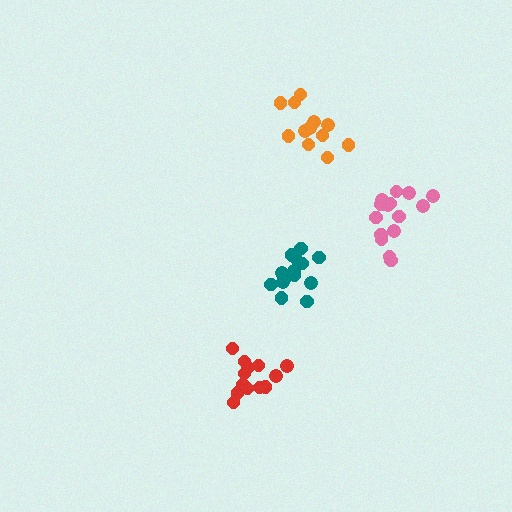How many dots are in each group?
Group 1: 12 dots, Group 2: 15 dots, Group 3: 13 dots, Group 4: 14 dots (54 total).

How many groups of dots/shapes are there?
There are 4 groups.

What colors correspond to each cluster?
The clusters are colored: orange, pink, red, teal.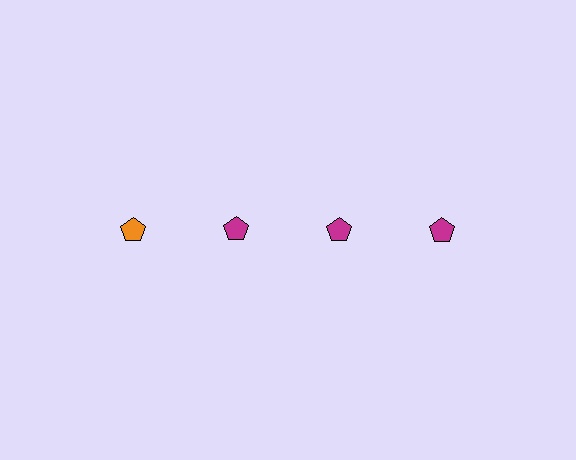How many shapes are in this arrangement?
There are 4 shapes arranged in a grid pattern.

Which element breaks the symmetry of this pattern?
The orange pentagon in the top row, leftmost column breaks the symmetry. All other shapes are magenta pentagons.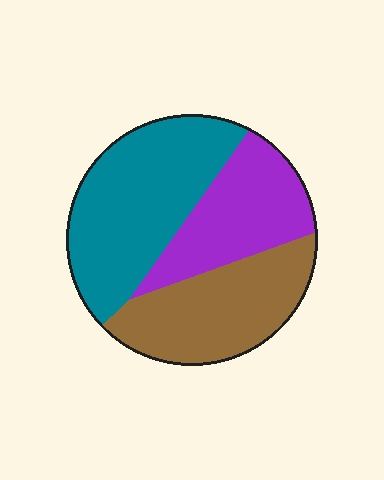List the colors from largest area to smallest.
From largest to smallest: teal, brown, purple.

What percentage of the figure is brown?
Brown takes up about one third (1/3) of the figure.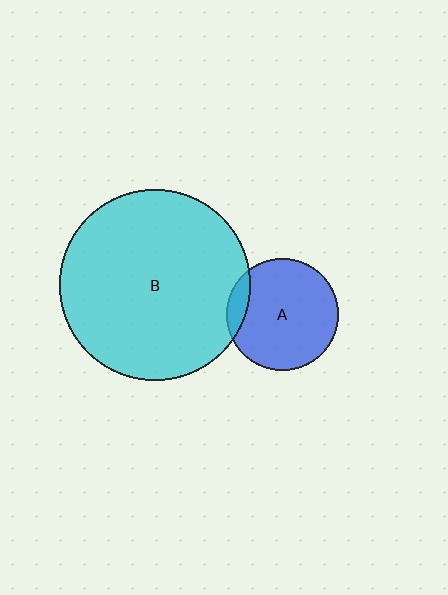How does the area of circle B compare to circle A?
Approximately 2.9 times.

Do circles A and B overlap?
Yes.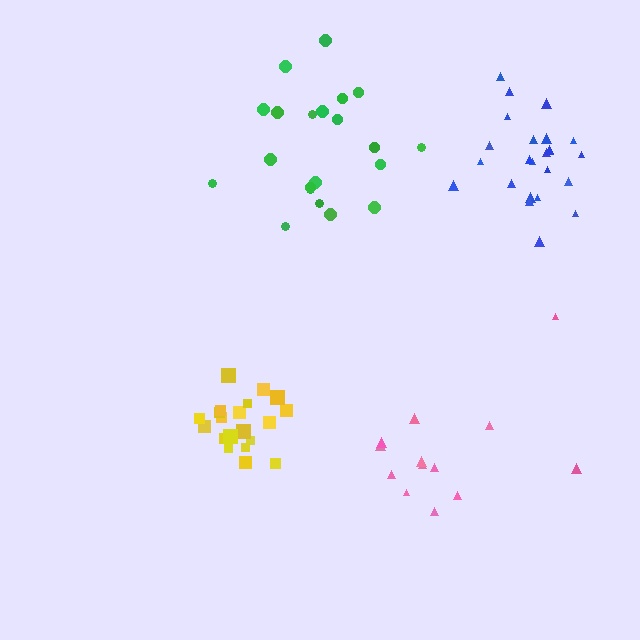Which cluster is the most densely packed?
Yellow.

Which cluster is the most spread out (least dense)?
Pink.